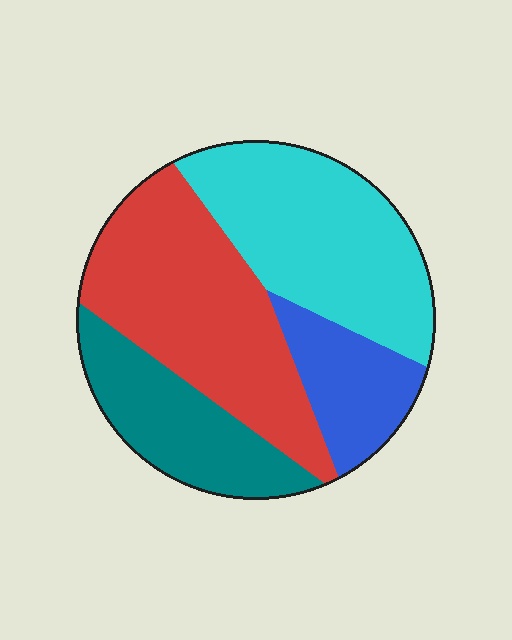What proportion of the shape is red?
Red covers 35% of the shape.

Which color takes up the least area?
Blue, at roughly 15%.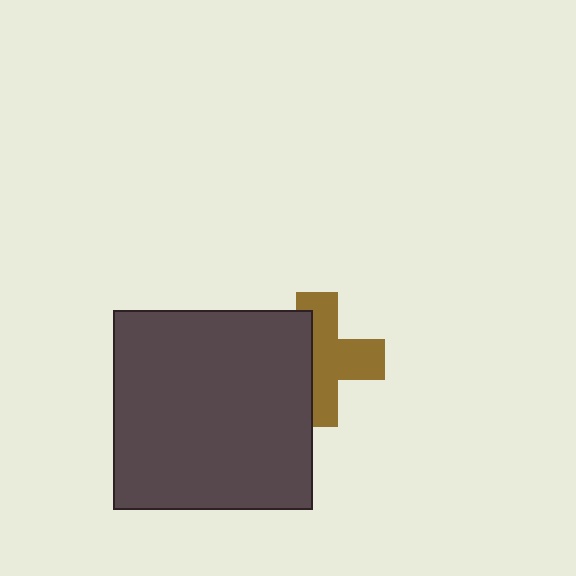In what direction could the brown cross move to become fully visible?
The brown cross could move right. That would shift it out from behind the dark gray square entirely.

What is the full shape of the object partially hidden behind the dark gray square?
The partially hidden object is a brown cross.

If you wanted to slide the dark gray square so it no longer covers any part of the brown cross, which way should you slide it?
Slide it left — that is the most direct way to separate the two shapes.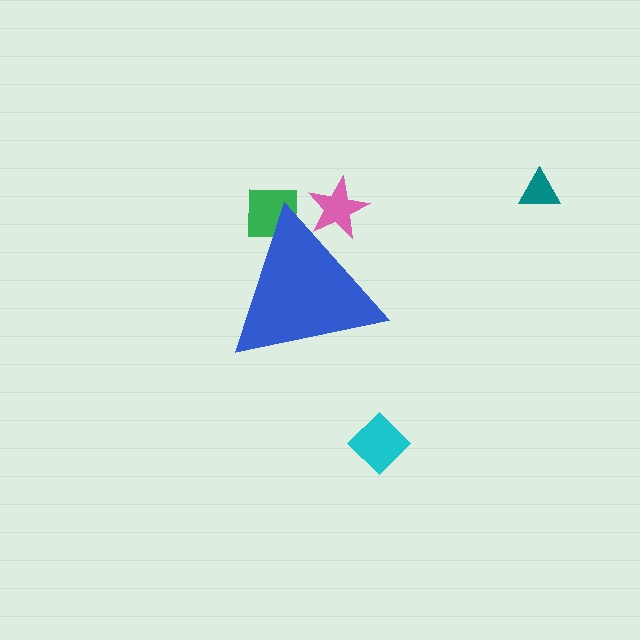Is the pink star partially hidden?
Yes, the pink star is partially hidden behind the blue triangle.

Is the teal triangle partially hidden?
No, the teal triangle is fully visible.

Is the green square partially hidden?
Yes, the green square is partially hidden behind the blue triangle.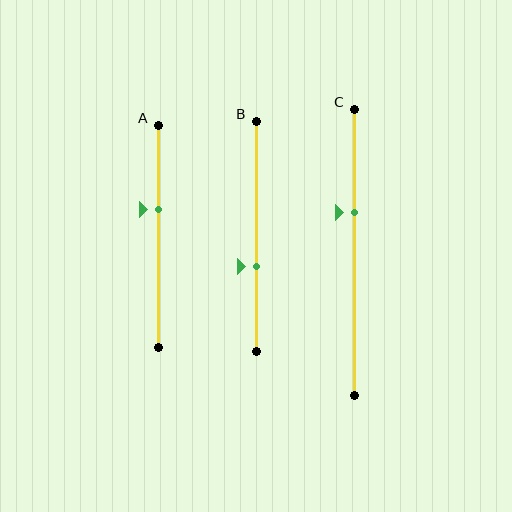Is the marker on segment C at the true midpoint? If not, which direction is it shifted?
No, the marker on segment C is shifted upward by about 14% of the segment length.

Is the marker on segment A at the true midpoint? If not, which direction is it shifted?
No, the marker on segment A is shifted upward by about 12% of the segment length.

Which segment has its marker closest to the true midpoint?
Segment A has its marker closest to the true midpoint.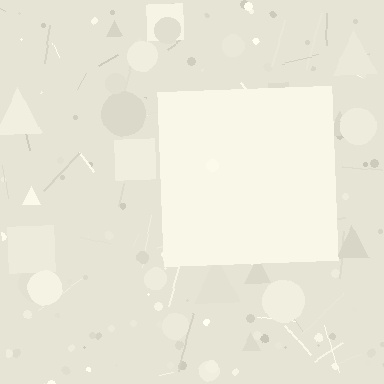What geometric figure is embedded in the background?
A square is embedded in the background.